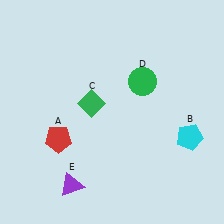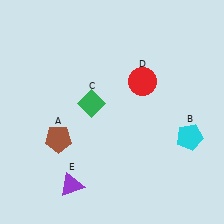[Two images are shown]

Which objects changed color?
A changed from red to brown. D changed from green to red.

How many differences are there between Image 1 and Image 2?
There are 2 differences between the two images.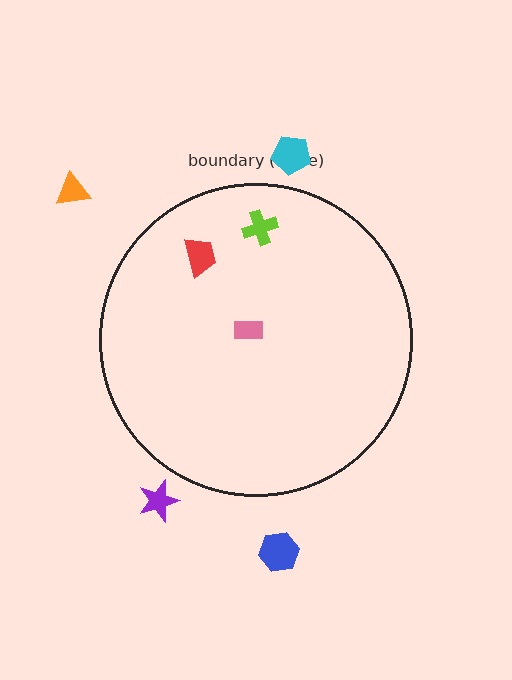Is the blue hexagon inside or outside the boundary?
Outside.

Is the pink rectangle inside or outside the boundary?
Inside.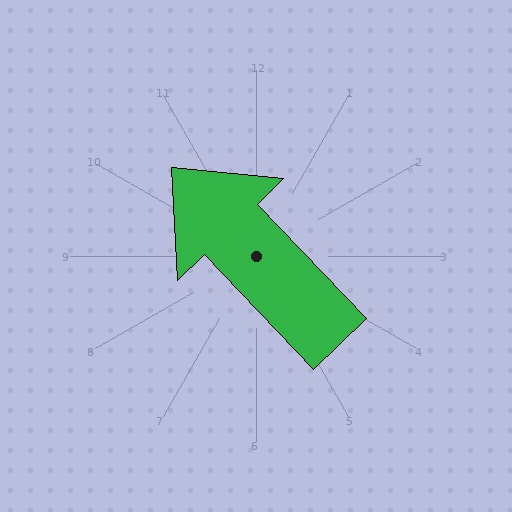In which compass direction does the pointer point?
Northwest.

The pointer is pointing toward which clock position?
Roughly 11 o'clock.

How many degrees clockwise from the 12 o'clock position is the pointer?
Approximately 316 degrees.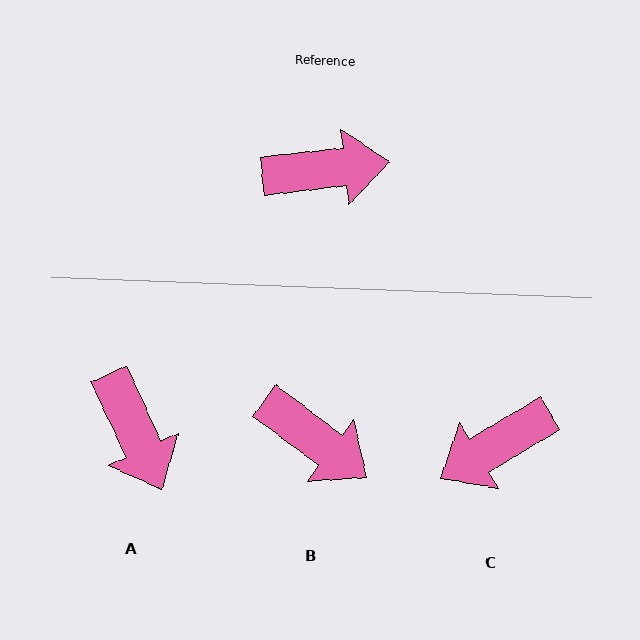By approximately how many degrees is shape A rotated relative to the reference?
Approximately 71 degrees clockwise.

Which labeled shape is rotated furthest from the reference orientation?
C, about 156 degrees away.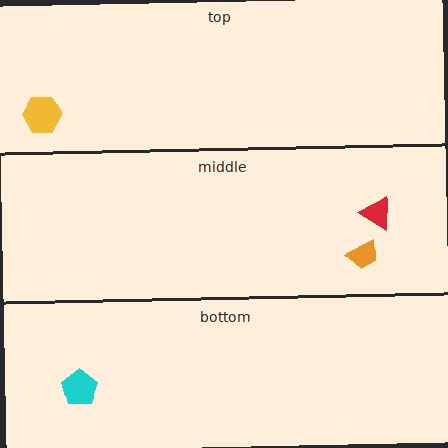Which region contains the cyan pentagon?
The bottom region.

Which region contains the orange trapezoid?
The middle region.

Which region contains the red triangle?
The middle region.